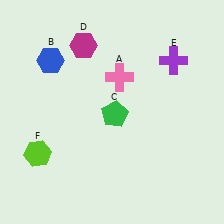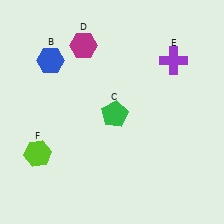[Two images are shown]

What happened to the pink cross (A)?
The pink cross (A) was removed in Image 2. It was in the top-right area of Image 1.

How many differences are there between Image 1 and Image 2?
There is 1 difference between the two images.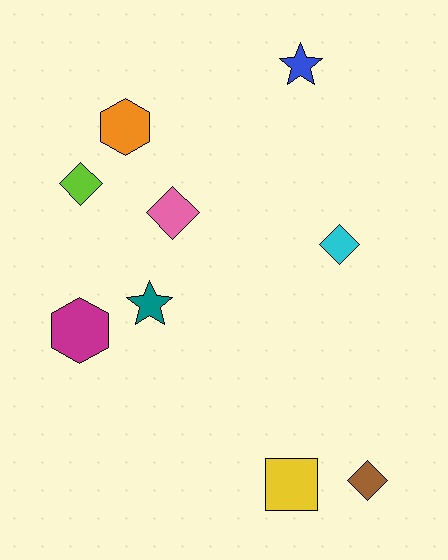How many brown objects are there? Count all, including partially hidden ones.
There is 1 brown object.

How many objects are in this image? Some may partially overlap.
There are 9 objects.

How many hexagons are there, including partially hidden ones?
There are 2 hexagons.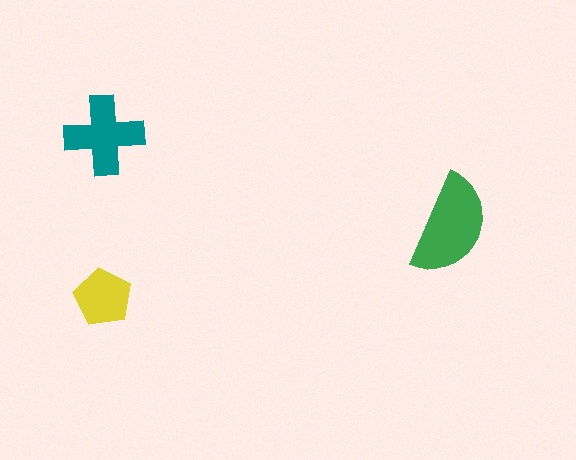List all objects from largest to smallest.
The green semicircle, the teal cross, the yellow pentagon.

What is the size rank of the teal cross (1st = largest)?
2nd.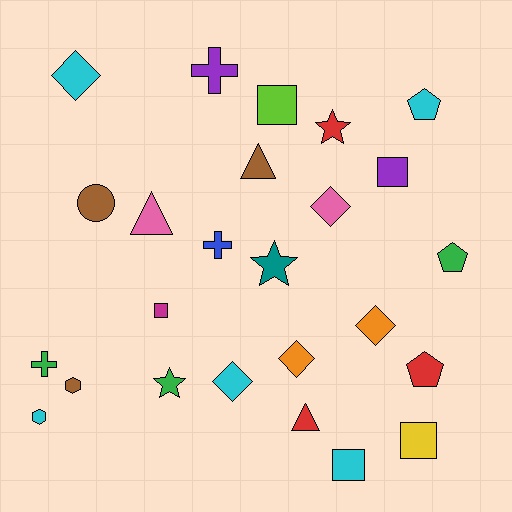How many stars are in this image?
There are 3 stars.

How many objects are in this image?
There are 25 objects.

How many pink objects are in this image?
There are 2 pink objects.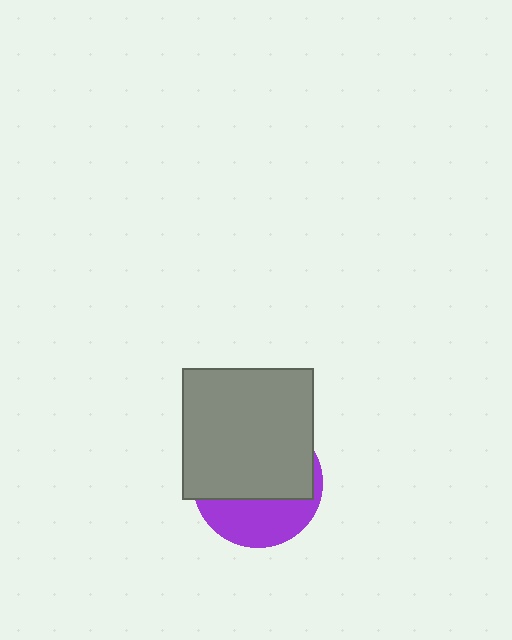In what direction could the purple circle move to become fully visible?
The purple circle could move down. That would shift it out from behind the gray square entirely.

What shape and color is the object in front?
The object in front is a gray square.